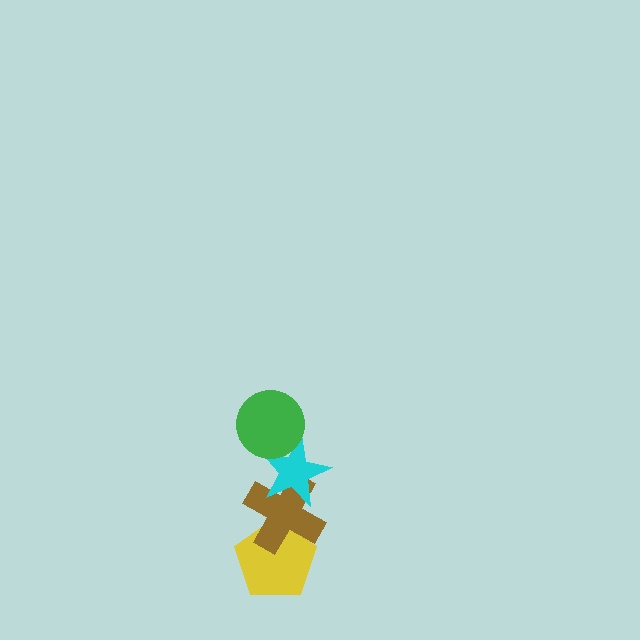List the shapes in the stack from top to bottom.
From top to bottom: the green circle, the cyan star, the brown cross, the yellow pentagon.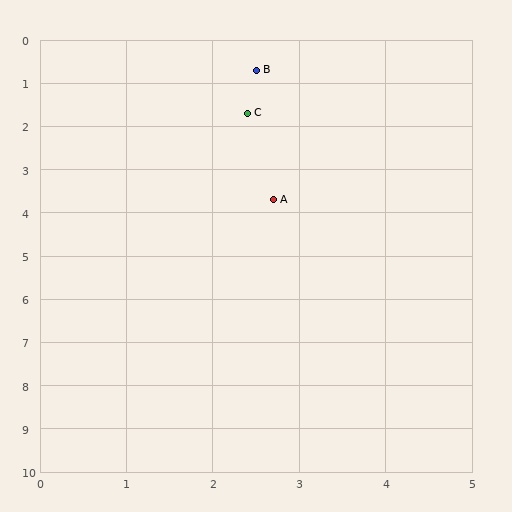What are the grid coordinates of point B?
Point B is at approximately (2.5, 0.7).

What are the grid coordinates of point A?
Point A is at approximately (2.7, 3.7).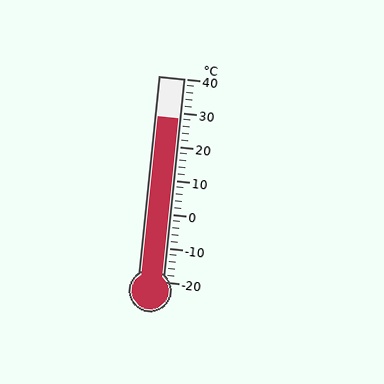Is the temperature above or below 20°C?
The temperature is above 20°C.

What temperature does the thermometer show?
The thermometer shows approximately 28°C.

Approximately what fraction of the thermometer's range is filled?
The thermometer is filled to approximately 80% of its range.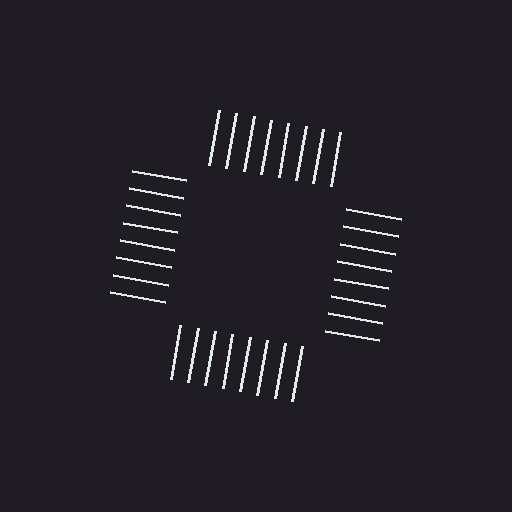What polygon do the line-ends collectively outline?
An illusory square — the line segments terminate on its edges but no continuous stroke is drawn.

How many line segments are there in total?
32 — 8 along each of the 4 edges.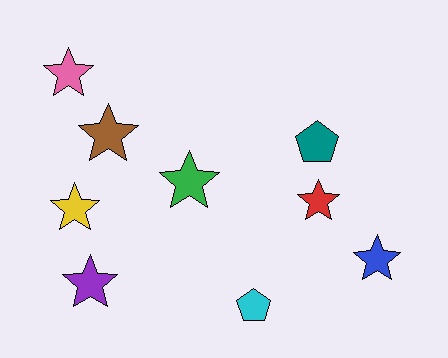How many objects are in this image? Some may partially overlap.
There are 9 objects.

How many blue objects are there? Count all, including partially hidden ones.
There is 1 blue object.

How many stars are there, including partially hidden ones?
There are 7 stars.